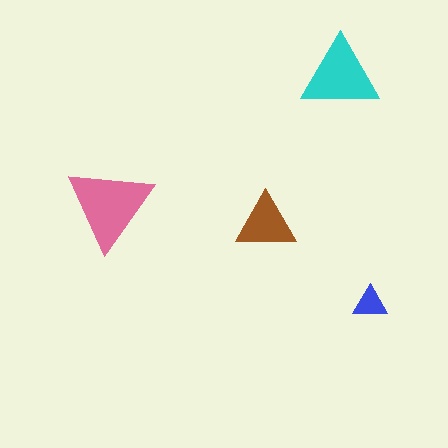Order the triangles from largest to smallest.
the pink one, the cyan one, the brown one, the blue one.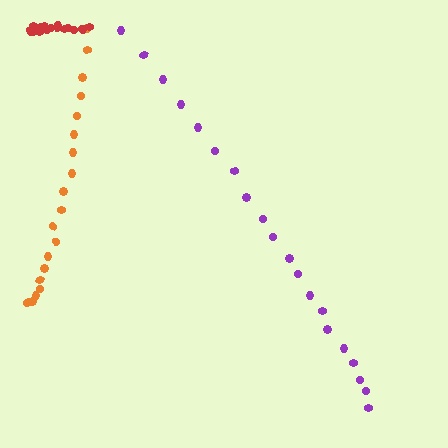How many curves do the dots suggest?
There are 3 distinct paths.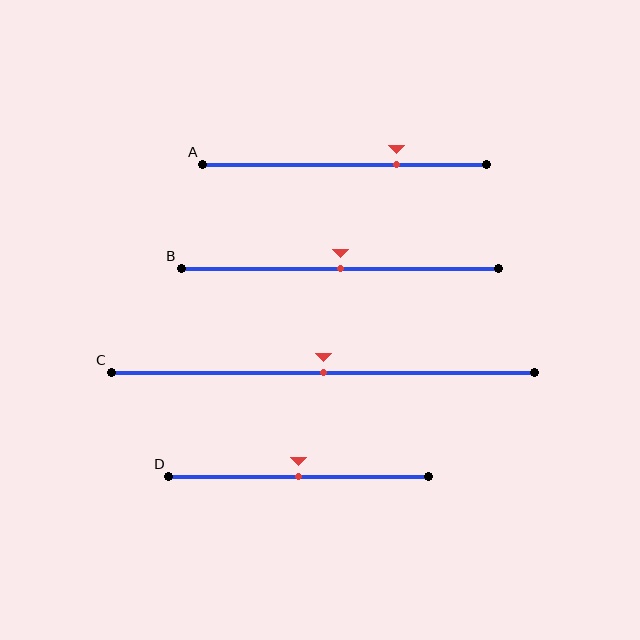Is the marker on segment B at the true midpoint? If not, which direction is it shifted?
Yes, the marker on segment B is at the true midpoint.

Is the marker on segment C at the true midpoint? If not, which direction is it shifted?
Yes, the marker on segment C is at the true midpoint.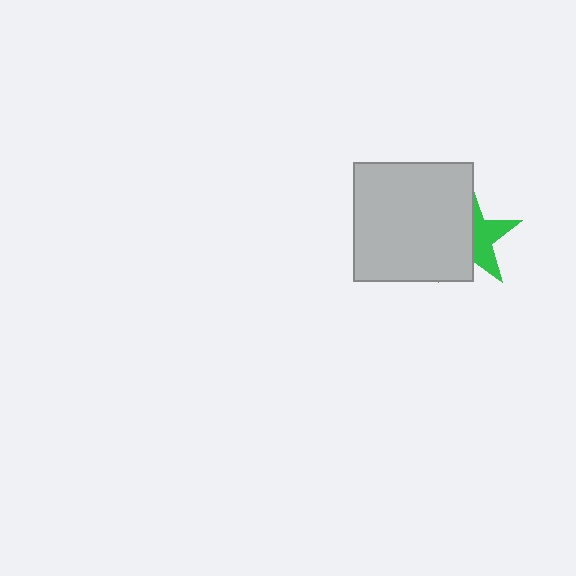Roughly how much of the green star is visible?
A small part of it is visible (roughly 44%).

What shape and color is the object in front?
The object in front is a light gray rectangle.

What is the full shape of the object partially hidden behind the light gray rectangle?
The partially hidden object is a green star.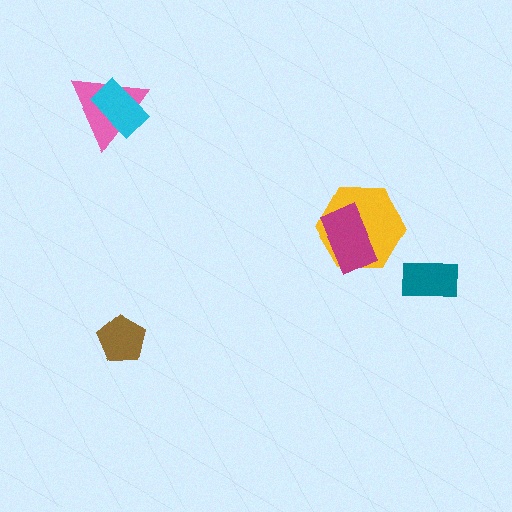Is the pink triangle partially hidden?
Yes, it is partially covered by another shape.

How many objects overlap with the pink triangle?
1 object overlaps with the pink triangle.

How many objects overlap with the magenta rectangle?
1 object overlaps with the magenta rectangle.